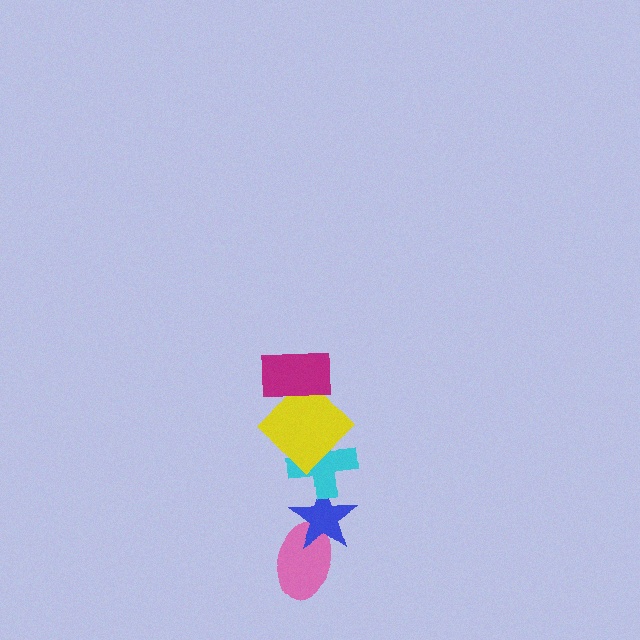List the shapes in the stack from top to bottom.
From top to bottom: the magenta rectangle, the yellow diamond, the cyan cross, the blue star, the pink ellipse.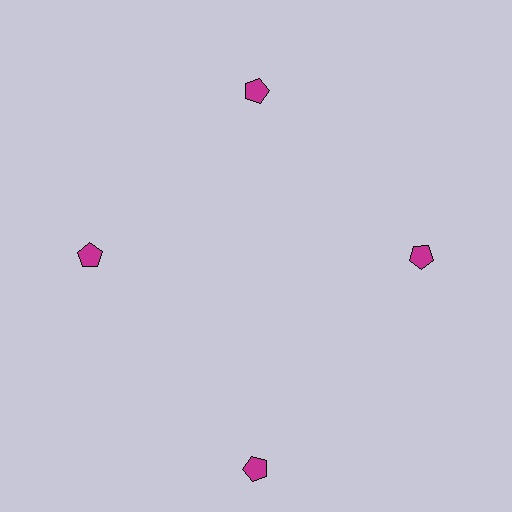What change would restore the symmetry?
The symmetry would be restored by moving it inward, back onto the ring so that all 4 pentagons sit at equal angles and equal distance from the center.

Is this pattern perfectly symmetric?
No. The 4 magenta pentagons are arranged in a ring, but one element near the 6 o'clock position is pushed outward from the center, breaking the 4-fold rotational symmetry.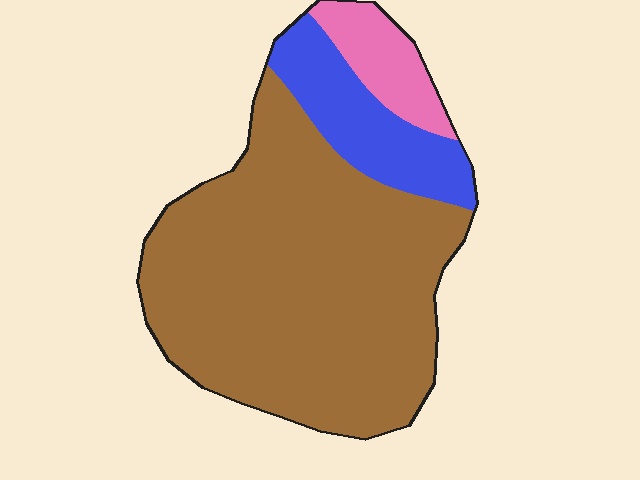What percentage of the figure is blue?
Blue covers 16% of the figure.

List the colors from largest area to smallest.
From largest to smallest: brown, blue, pink.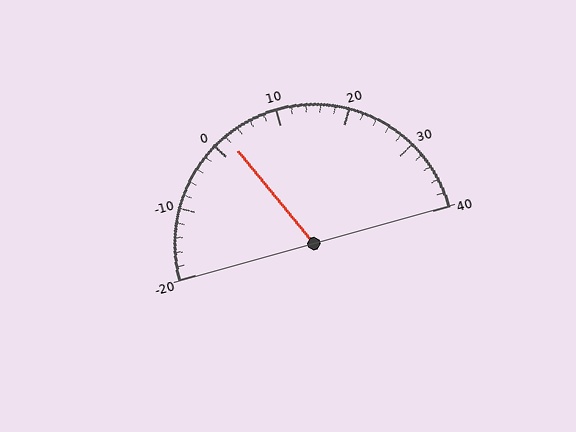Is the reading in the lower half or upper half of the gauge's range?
The reading is in the lower half of the range (-20 to 40).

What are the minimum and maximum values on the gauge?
The gauge ranges from -20 to 40.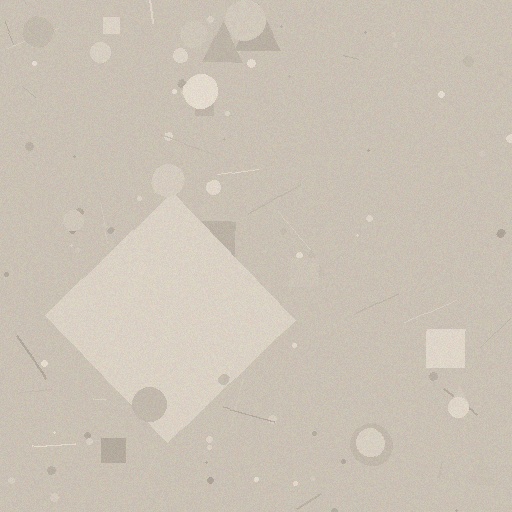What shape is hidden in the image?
A diamond is hidden in the image.